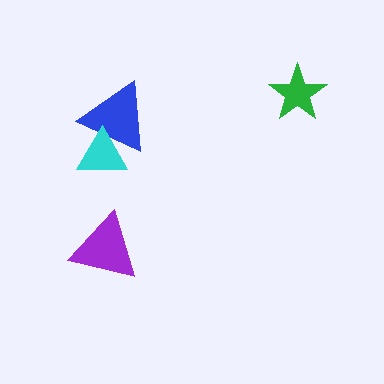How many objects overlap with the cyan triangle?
1 object overlaps with the cyan triangle.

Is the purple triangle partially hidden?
No, no other shape covers it.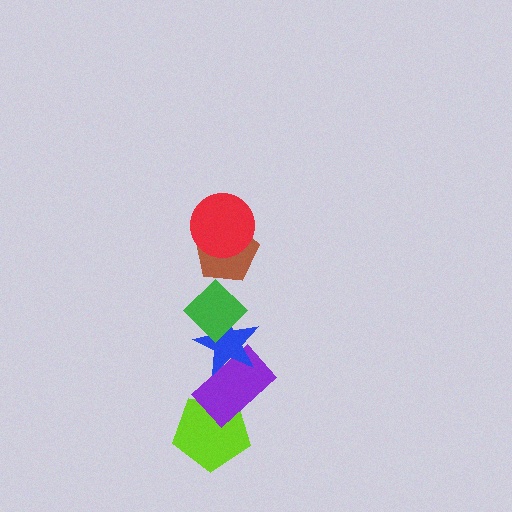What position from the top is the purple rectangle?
The purple rectangle is 5th from the top.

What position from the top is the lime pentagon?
The lime pentagon is 6th from the top.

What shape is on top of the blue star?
The green diamond is on top of the blue star.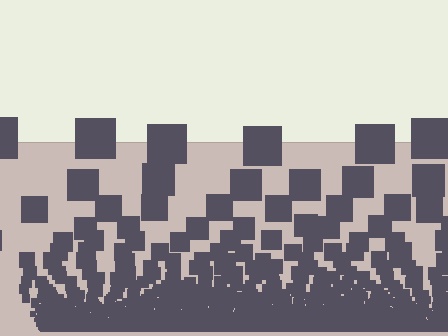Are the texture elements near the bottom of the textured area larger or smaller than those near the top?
Smaller. The gradient is inverted — elements near the bottom are smaller and denser.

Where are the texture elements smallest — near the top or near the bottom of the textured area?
Near the bottom.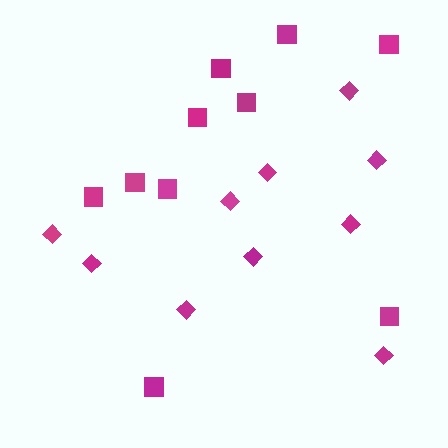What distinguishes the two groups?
There are 2 groups: one group of squares (10) and one group of diamonds (10).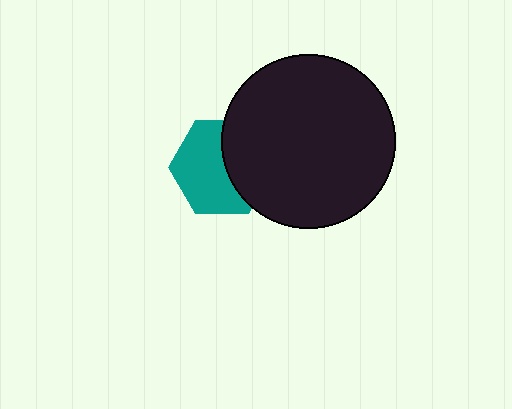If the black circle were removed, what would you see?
You would see the complete teal hexagon.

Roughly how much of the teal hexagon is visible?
About half of it is visible (roughly 59%).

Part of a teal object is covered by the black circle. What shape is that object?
It is a hexagon.